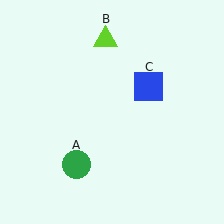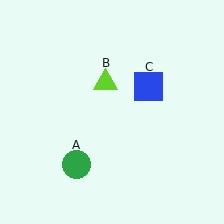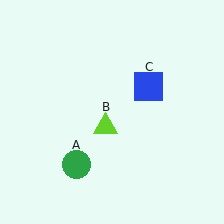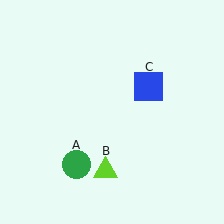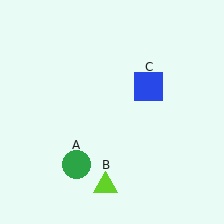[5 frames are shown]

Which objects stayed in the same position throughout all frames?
Green circle (object A) and blue square (object C) remained stationary.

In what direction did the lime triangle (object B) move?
The lime triangle (object B) moved down.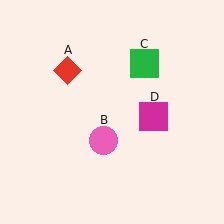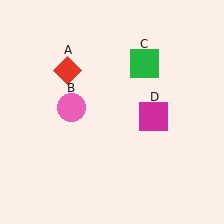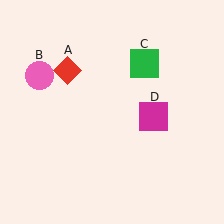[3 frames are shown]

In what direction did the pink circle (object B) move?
The pink circle (object B) moved up and to the left.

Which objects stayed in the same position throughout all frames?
Red diamond (object A) and green square (object C) and magenta square (object D) remained stationary.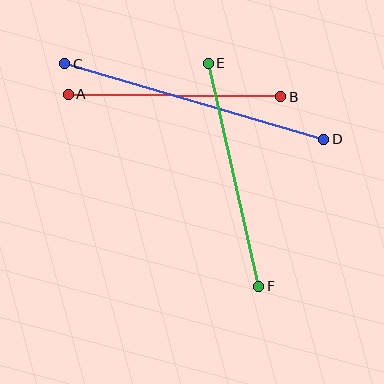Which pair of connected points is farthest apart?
Points C and D are farthest apart.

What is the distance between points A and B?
The distance is approximately 213 pixels.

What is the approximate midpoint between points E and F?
The midpoint is at approximately (233, 175) pixels.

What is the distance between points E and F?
The distance is approximately 228 pixels.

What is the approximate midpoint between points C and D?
The midpoint is at approximately (194, 101) pixels.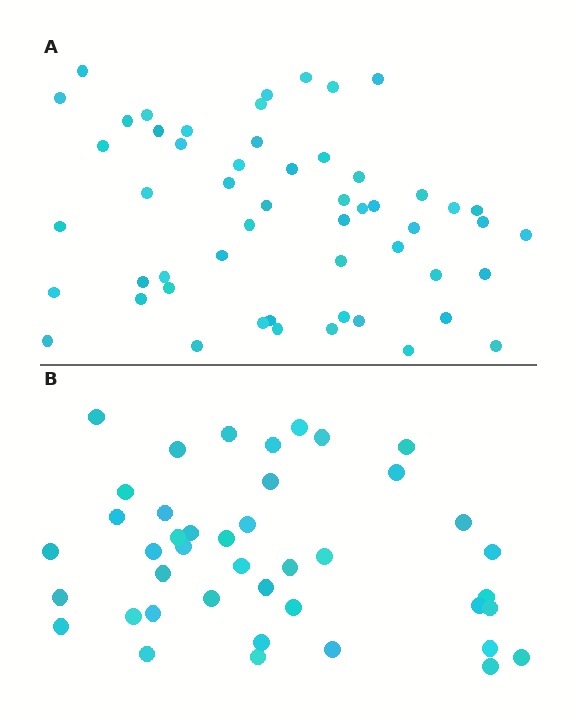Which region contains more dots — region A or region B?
Region A (the top region) has more dots.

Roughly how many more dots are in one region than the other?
Region A has roughly 12 or so more dots than region B.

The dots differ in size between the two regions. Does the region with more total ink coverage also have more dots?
No. Region B has more total ink coverage because its dots are larger, but region A actually contains more individual dots. Total area can be misleading — the number of items is what matters here.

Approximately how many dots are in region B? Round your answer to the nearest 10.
About 40 dots. (The exact count is 42, which rounds to 40.)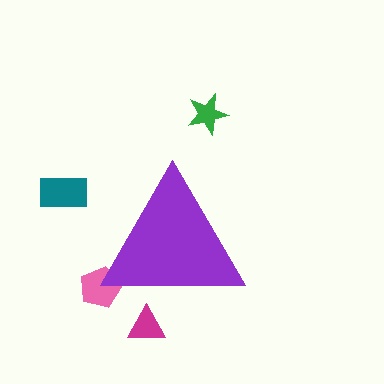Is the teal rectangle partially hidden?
No, the teal rectangle is fully visible.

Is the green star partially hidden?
No, the green star is fully visible.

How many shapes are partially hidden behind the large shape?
2 shapes are partially hidden.